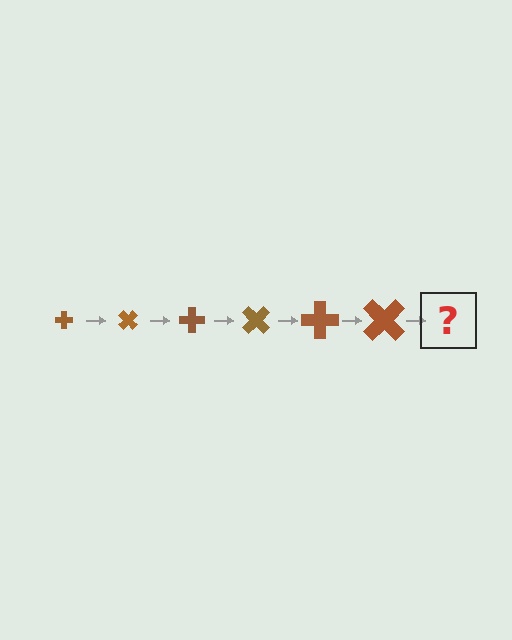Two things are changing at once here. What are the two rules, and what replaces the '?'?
The two rules are that the cross grows larger each step and it rotates 45 degrees each step. The '?' should be a cross, larger than the previous one and rotated 270 degrees from the start.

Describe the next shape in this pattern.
It should be a cross, larger than the previous one and rotated 270 degrees from the start.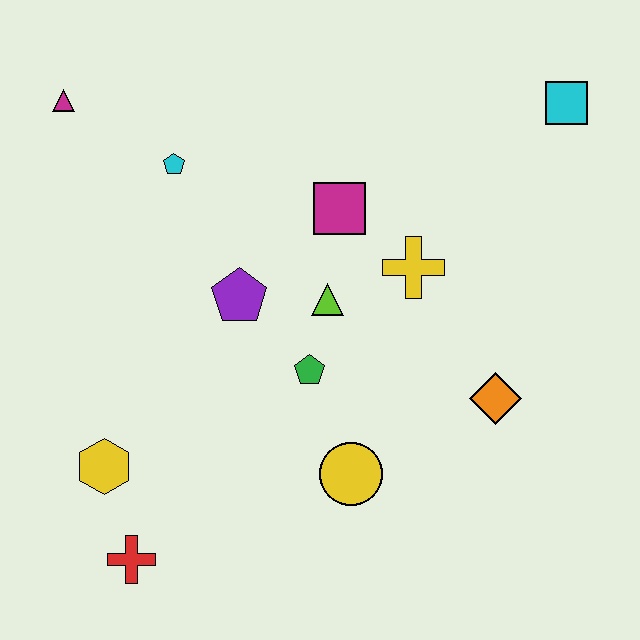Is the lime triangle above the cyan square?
No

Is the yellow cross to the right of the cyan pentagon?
Yes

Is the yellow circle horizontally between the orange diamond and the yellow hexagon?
Yes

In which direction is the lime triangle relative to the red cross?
The lime triangle is above the red cross.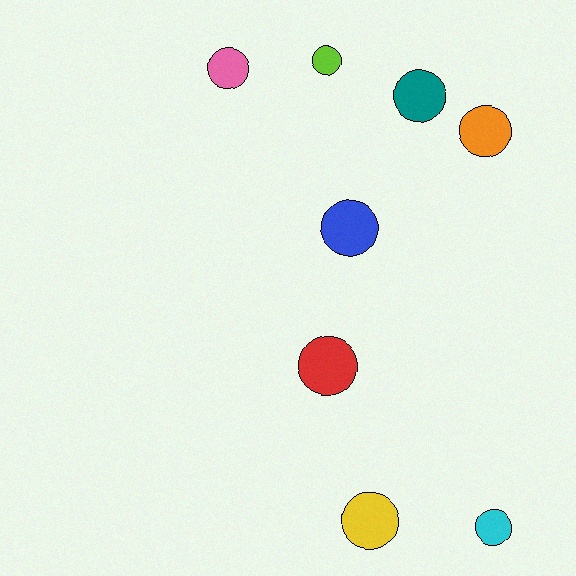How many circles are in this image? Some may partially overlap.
There are 8 circles.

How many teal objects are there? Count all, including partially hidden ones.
There is 1 teal object.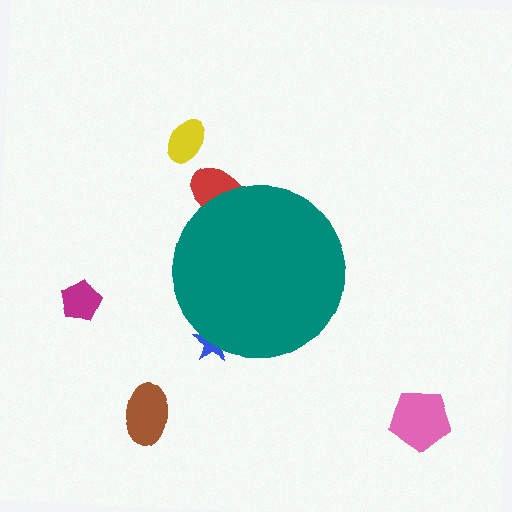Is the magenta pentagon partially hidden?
No, the magenta pentagon is fully visible.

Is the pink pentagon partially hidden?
No, the pink pentagon is fully visible.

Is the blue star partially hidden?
Yes, the blue star is partially hidden behind the teal circle.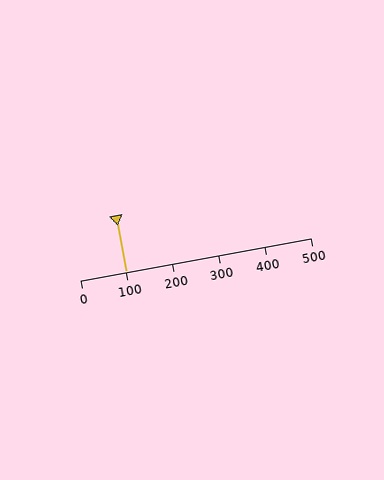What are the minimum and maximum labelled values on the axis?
The axis runs from 0 to 500.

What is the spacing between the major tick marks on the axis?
The major ticks are spaced 100 apart.